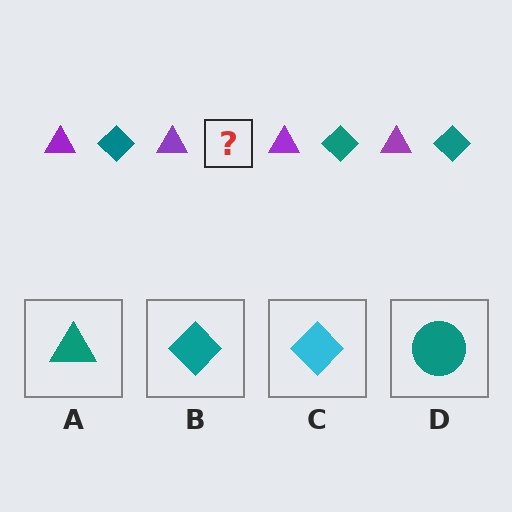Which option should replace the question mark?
Option B.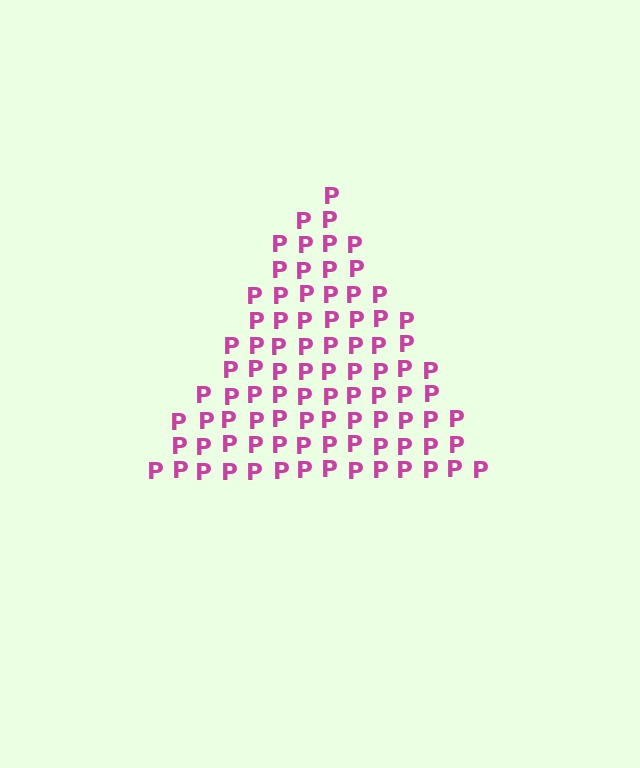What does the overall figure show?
The overall figure shows a triangle.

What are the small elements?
The small elements are letter P's.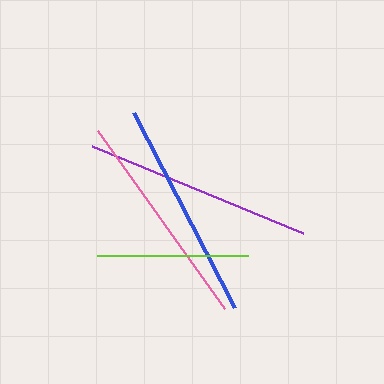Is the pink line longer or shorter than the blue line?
The blue line is longer than the pink line.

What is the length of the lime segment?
The lime segment is approximately 151 pixels long.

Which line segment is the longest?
The purple line is the longest at approximately 228 pixels.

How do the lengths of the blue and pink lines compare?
The blue and pink lines are approximately the same length.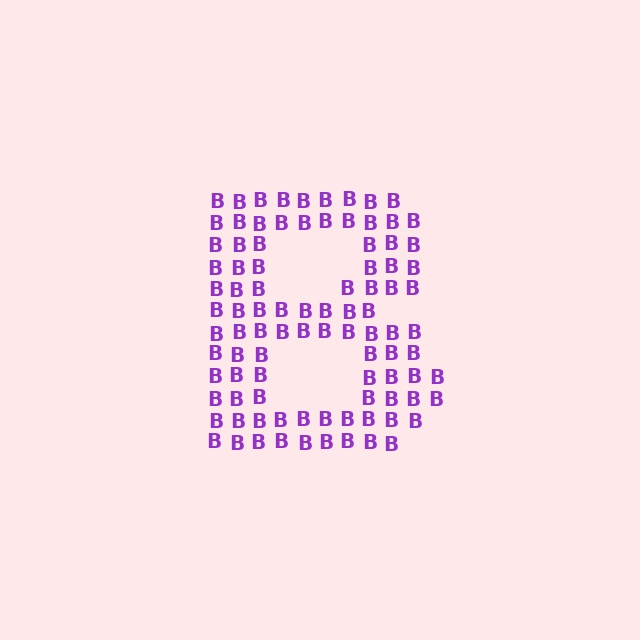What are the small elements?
The small elements are letter B's.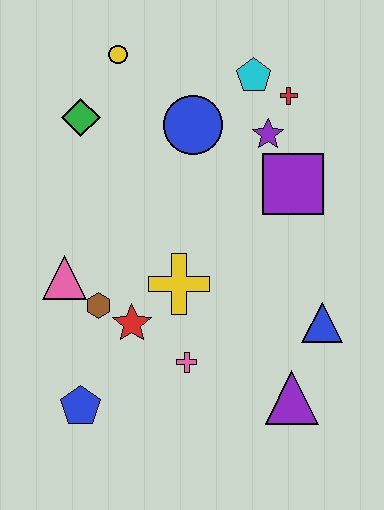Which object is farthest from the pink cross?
The yellow circle is farthest from the pink cross.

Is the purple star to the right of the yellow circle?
Yes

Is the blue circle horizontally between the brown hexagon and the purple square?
Yes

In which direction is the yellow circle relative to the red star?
The yellow circle is above the red star.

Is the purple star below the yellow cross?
No